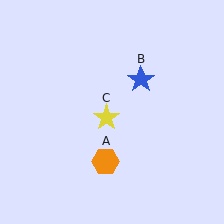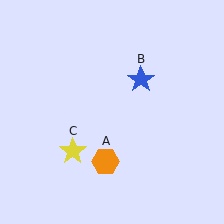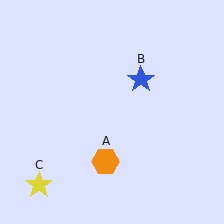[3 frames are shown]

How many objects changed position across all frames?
1 object changed position: yellow star (object C).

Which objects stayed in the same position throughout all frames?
Orange hexagon (object A) and blue star (object B) remained stationary.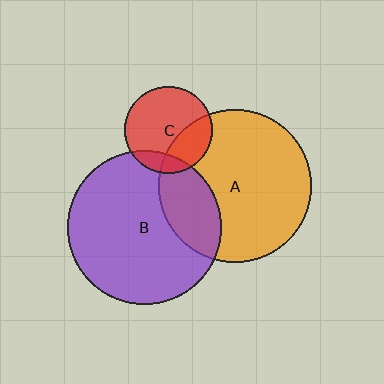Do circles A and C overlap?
Yes.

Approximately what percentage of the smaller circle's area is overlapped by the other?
Approximately 30%.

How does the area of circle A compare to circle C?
Approximately 3.1 times.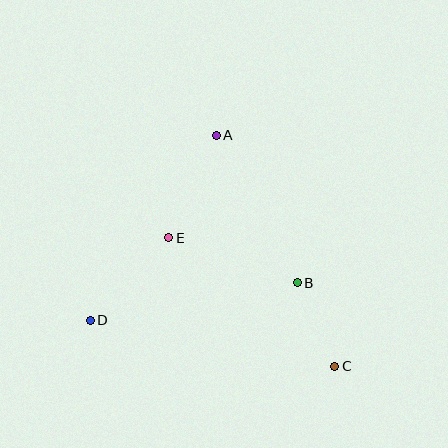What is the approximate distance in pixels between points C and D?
The distance between C and D is approximately 249 pixels.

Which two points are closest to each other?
Points B and C are closest to each other.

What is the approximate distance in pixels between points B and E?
The distance between B and E is approximately 136 pixels.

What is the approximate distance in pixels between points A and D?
The distance between A and D is approximately 224 pixels.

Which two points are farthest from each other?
Points A and C are farthest from each other.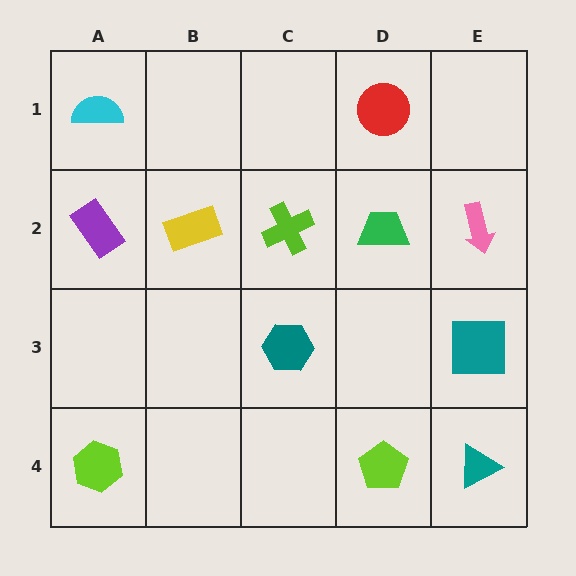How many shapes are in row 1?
2 shapes.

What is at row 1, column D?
A red circle.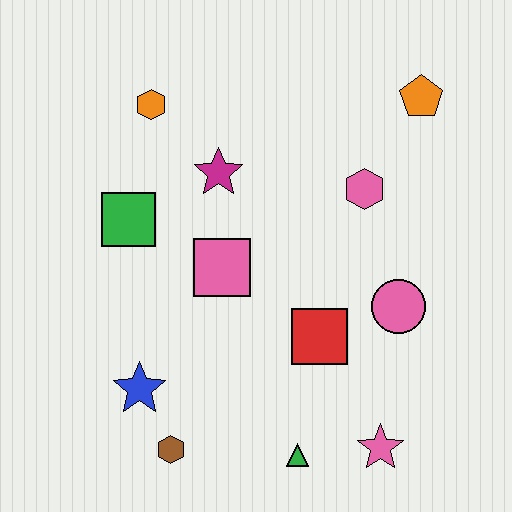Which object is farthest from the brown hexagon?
The orange pentagon is farthest from the brown hexagon.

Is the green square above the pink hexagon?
No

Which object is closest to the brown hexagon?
The blue star is closest to the brown hexagon.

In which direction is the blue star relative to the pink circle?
The blue star is to the left of the pink circle.